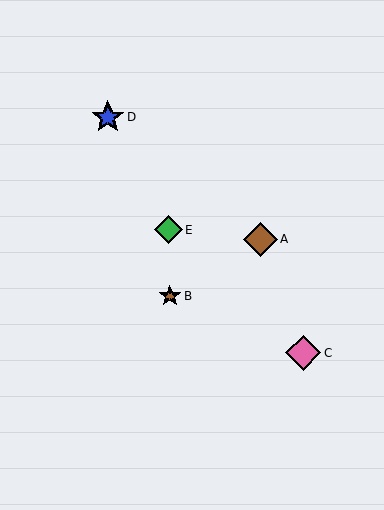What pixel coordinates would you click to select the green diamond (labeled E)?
Click at (169, 230) to select the green diamond E.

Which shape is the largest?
The pink diamond (labeled C) is the largest.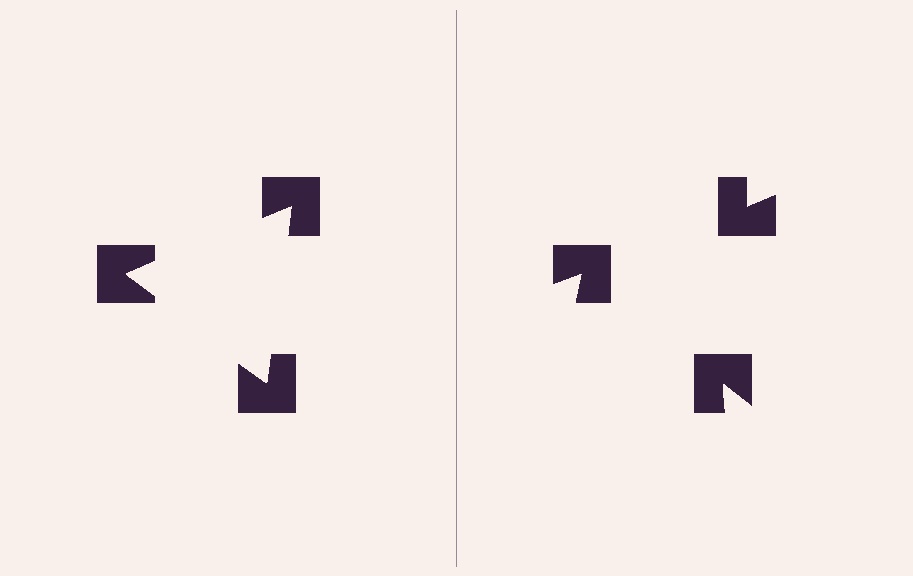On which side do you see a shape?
An illusory triangle appears on the left side. On the right side the wedge cuts are rotated, so no coherent shape forms.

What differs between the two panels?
The notched squares are positioned identically on both sides; only the wedge orientations differ. On the left they align to a triangle; on the right they are misaligned.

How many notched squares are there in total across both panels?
6 — 3 on each side.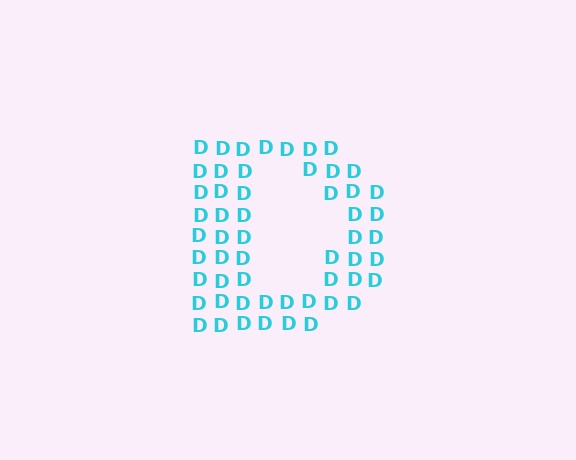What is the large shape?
The large shape is the letter D.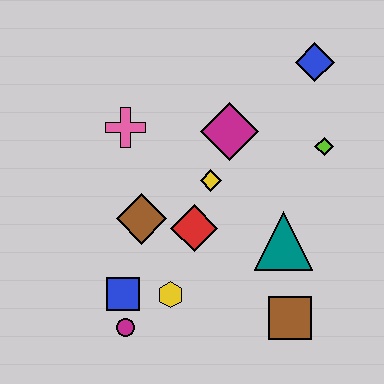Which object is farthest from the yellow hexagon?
The blue diamond is farthest from the yellow hexagon.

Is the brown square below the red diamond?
Yes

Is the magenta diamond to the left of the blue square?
No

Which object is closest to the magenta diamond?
The yellow diamond is closest to the magenta diamond.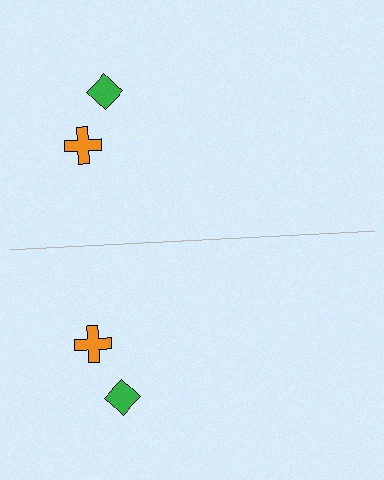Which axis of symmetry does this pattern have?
The pattern has a horizontal axis of symmetry running through the center of the image.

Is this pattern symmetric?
Yes, this pattern has bilateral (reflection) symmetry.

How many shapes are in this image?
There are 4 shapes in this image.